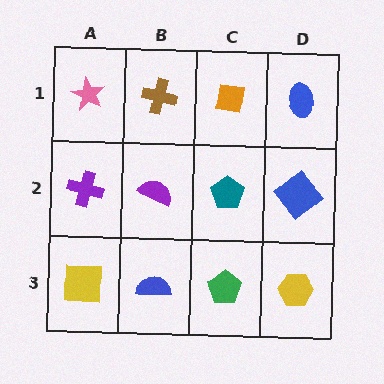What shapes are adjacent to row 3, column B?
A purple semicircle (row 2, column B), a yellow square (row 3, column A), a green pentagon (row 3, column C).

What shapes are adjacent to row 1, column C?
A teal pentagon (row 2, column C), a brown cross (row 1, column B), a blue ellipse (row 1, column D).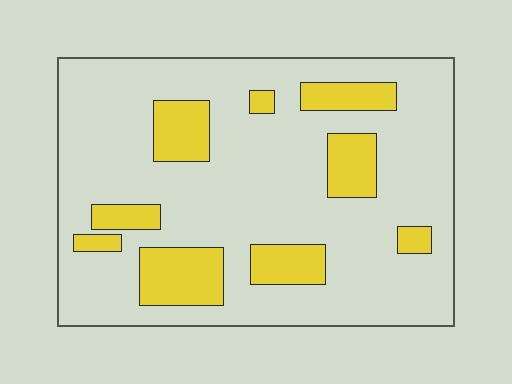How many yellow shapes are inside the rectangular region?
9.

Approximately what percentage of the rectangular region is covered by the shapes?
Approximately 20%.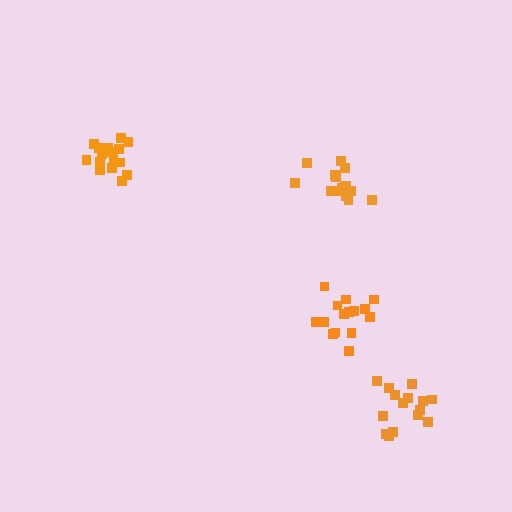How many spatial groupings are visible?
There are 4 spatial groupings.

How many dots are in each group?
Group 1: 15 dots, Group 2: 15 dots, Group 3: 16 dots, Group 4: 15 dots (61 total).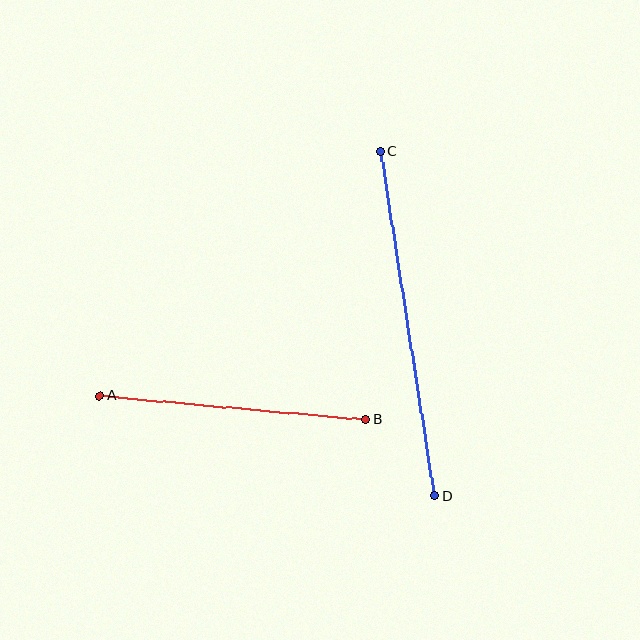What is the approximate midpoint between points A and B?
The midpoint is at approximately (233, 408) pixels.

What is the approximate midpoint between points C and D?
The midpoint is at approximately (408, 324) pixels.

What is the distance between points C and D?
The distance is approximately 349 pixels.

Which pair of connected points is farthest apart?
Points C and D are farthest apart.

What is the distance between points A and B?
The distance is approximately 266 pixels.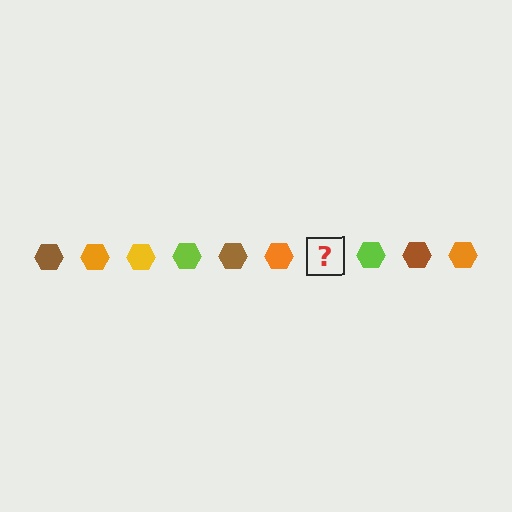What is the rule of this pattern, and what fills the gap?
The rule is that the pattern cycles through brown, orange, yellow, lime hexagons. The gap should be filled with a yellow hexagon.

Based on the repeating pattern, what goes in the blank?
The blank should be a yellow hexagon.